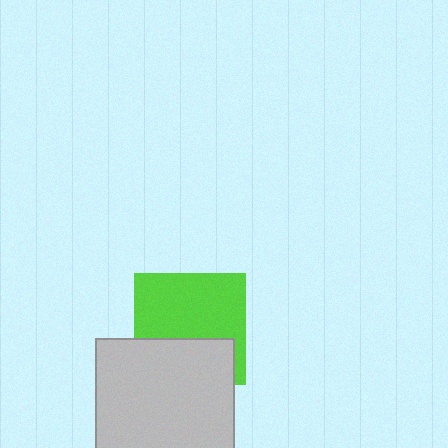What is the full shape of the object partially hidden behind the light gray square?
The partially hidden object is a lime square.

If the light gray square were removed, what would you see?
You would see the complete lime square.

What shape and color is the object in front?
The object in front is a light gray square.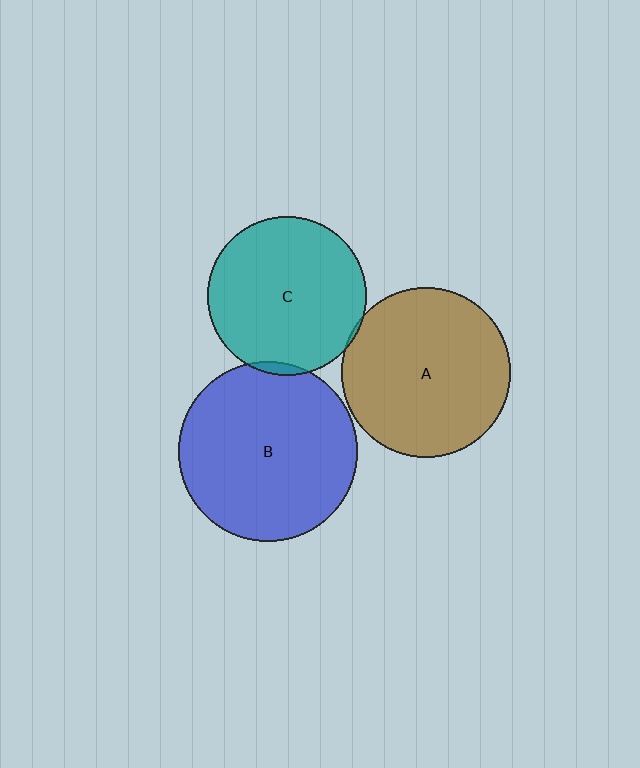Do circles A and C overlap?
Yes.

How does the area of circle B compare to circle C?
Approximately 1.3 times.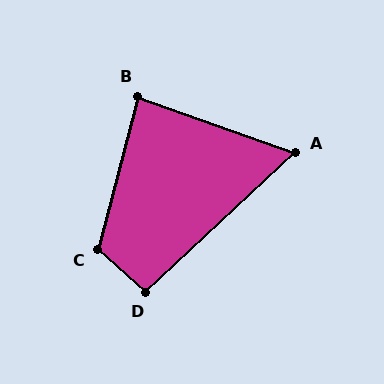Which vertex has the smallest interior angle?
A, at approximately 63 degrees.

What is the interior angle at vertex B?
Approximately 85 degrees (acute).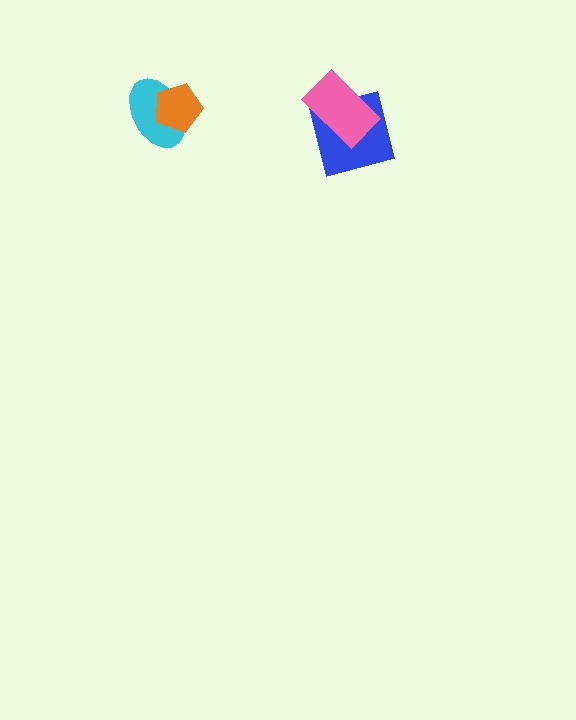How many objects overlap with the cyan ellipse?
1 object overlaps with the cyan ellipse.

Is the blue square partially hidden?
Yes, it is partially covered by another shape.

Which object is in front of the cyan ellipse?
The orange pentagon is in front of the cyan ellipse.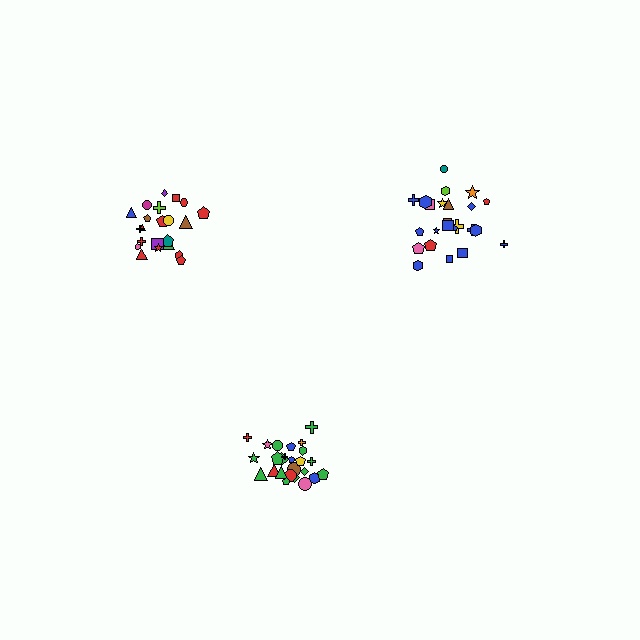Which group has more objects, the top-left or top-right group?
The top-right group.